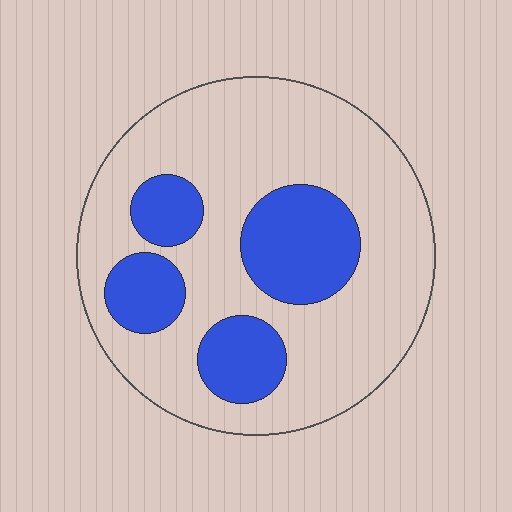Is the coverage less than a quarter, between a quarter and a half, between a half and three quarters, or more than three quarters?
Between a quarter and a half.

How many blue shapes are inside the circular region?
4.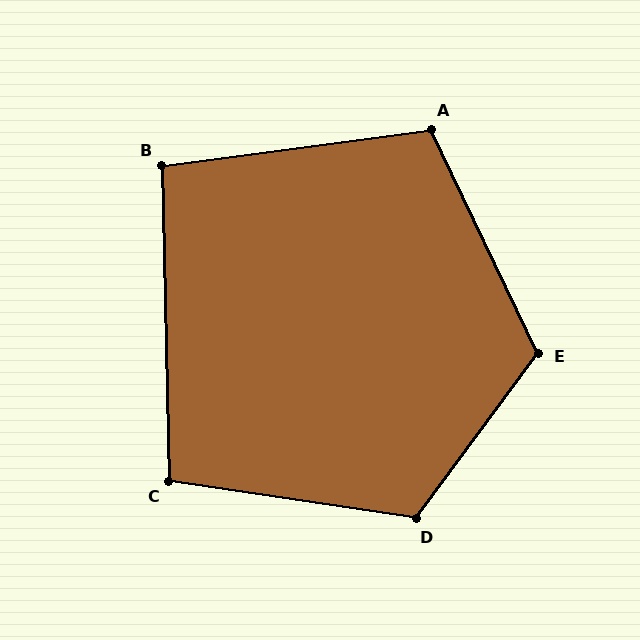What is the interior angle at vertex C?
Approximately 100 degrees (obtuse).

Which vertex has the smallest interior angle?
B, at approximately 96 degrees.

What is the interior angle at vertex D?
Approximately 118 degrees (obtuse).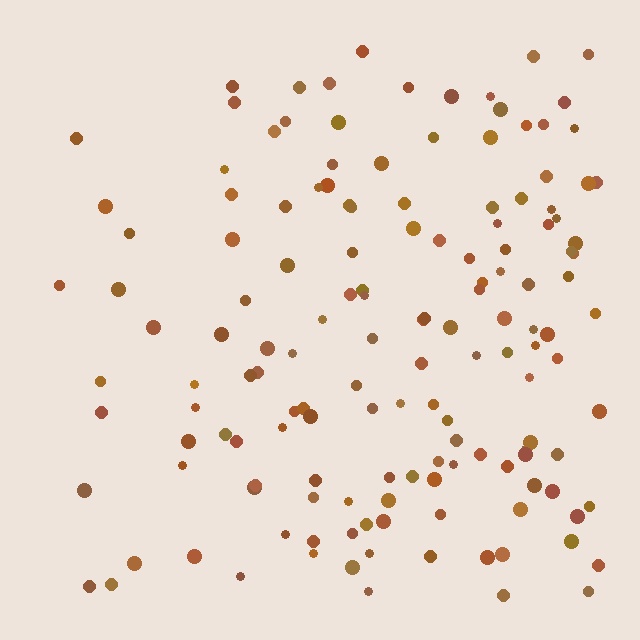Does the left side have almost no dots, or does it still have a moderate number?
Still a moderate number, just noticeably fewer than the right.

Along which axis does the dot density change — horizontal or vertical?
Horizontal.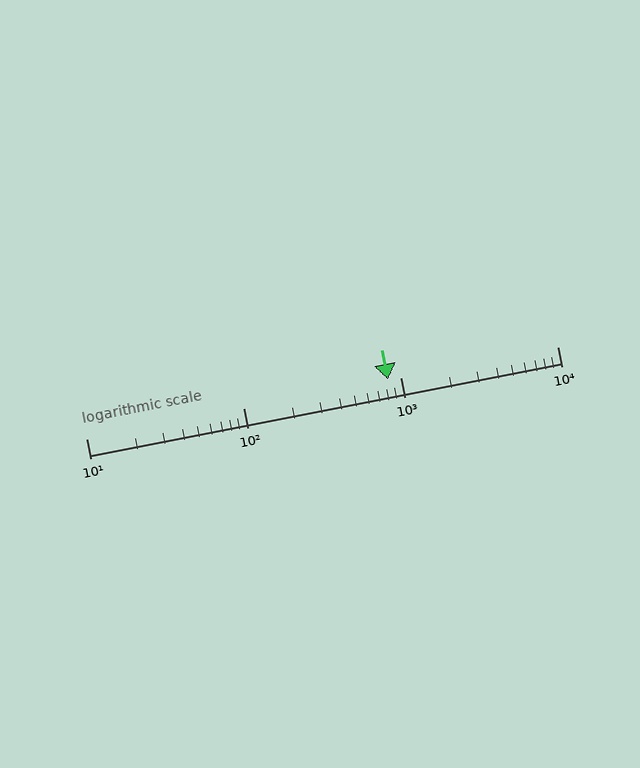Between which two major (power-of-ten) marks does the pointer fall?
The pointer is between 100 and 1000.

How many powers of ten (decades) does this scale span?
The scale spans 3 decades, from 10 to 10000.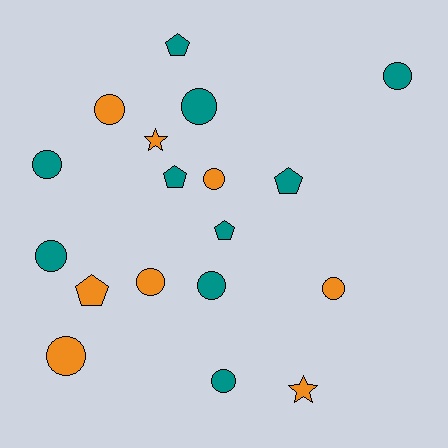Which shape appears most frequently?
Circle, with 11 objects.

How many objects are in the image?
There are 18 objects.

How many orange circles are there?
There are 5 orange circles.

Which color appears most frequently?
Teal, with 10 objects.